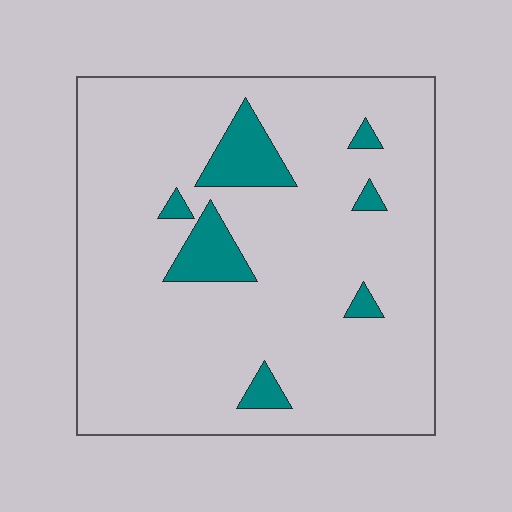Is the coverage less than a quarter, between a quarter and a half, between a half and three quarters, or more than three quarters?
Less than a quarter.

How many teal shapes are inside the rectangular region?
7.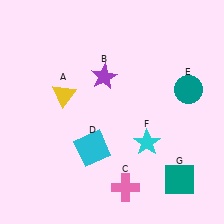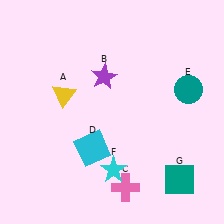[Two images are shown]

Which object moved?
The cyan star (F) moved left.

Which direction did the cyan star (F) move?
The cyan star (F) moved left.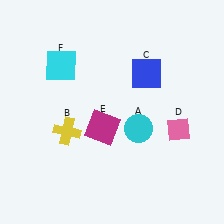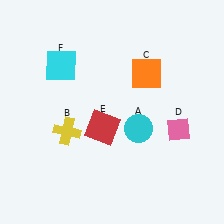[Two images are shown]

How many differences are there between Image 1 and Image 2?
There are 2 differences between the two images.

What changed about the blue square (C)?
In Image 1, C is blue. In Image 2, it changed to orange.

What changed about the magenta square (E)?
In Image 1, E is magenta. In Image 2, it changed to red.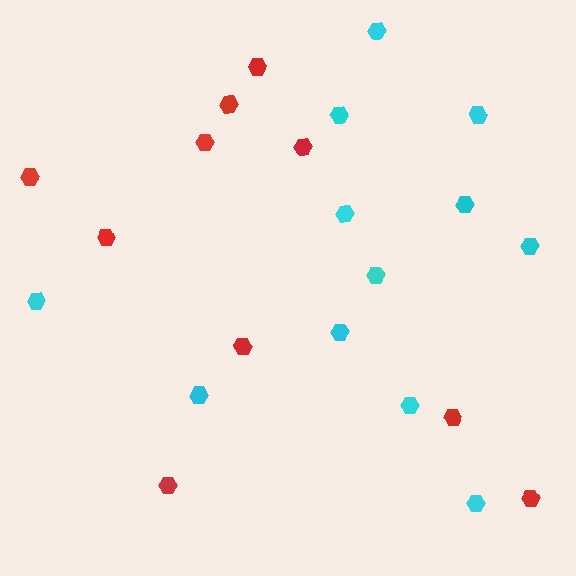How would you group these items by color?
There are 2 groups: one group of cyan hexagons (12) and one group of red hexagons (10).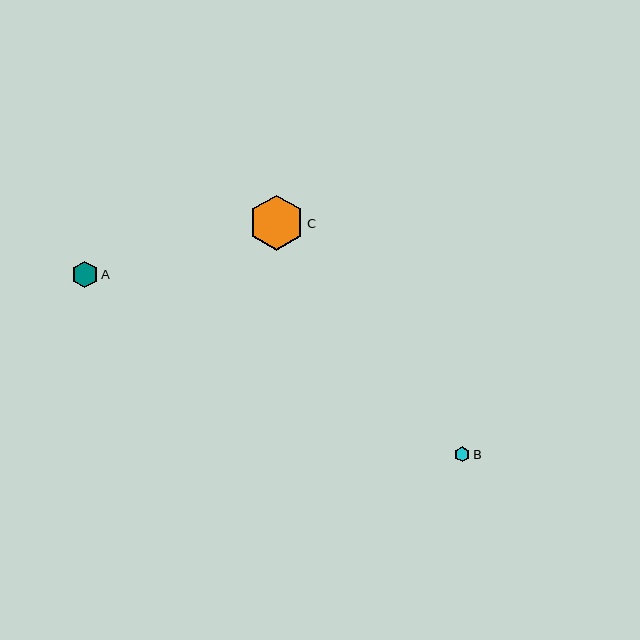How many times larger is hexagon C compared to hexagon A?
Hexagon C is approximately 2.1 times the size of hexagon A.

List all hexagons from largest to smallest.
From largest to smallest: C, A, B.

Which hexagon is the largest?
Hexagon C is the largest with a size of approximately 55 pixels.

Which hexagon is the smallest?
Hexagon B is the smallest with a size of approximately 15 pixels.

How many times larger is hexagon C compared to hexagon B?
Hexagon C is approximately 3.7 times the size of hexagon B.